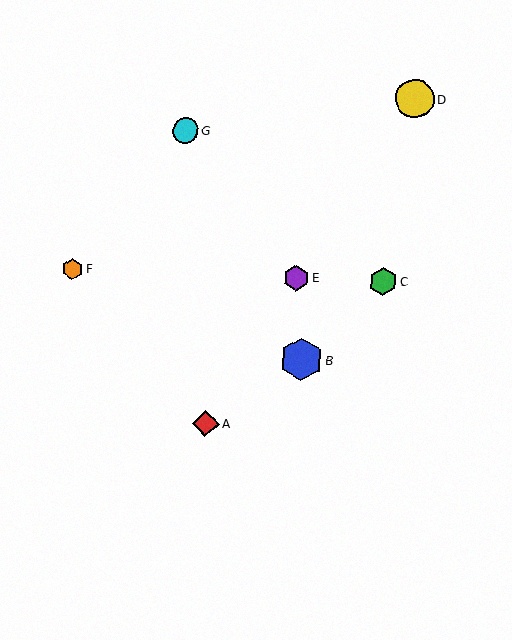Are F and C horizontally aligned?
Yes, both are at y≈269.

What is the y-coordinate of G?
Object G is at y≈131.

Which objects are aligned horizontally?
Objects C, E, F are aligned horizontally.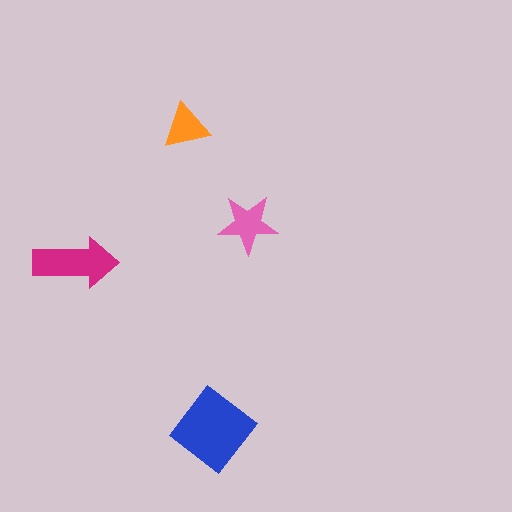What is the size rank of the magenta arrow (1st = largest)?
2nd.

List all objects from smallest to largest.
The orange triangle, the pink star, the magenta arrow, the blue diamond.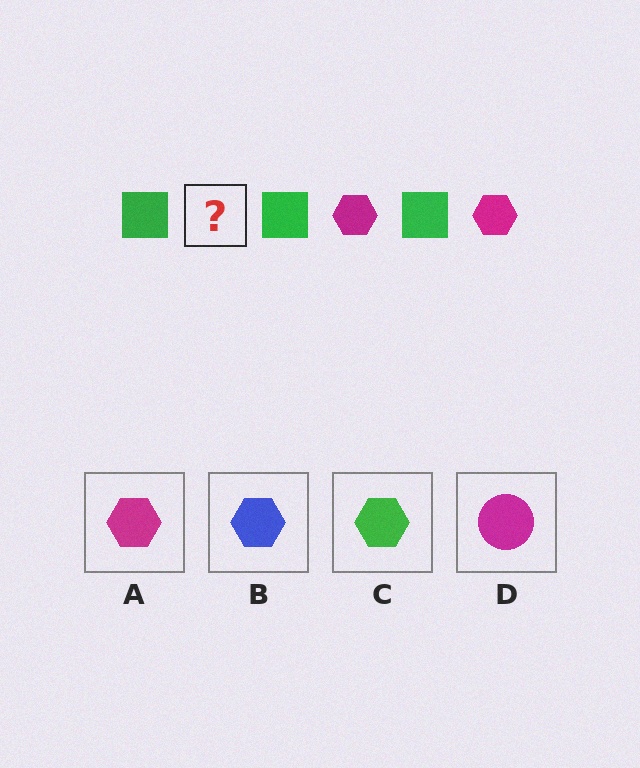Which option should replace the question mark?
Option A.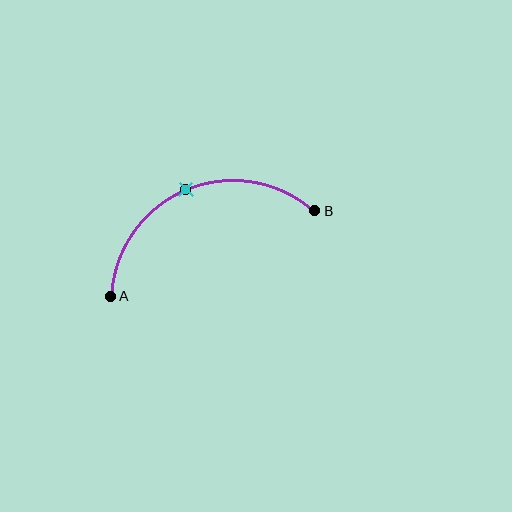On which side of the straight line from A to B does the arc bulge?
The arc bulges above the straight line connecting A and B.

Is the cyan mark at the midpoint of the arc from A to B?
Yes. The cyan mark lies on the arc at equal arc-length from both A and B — it is the arc midpoint.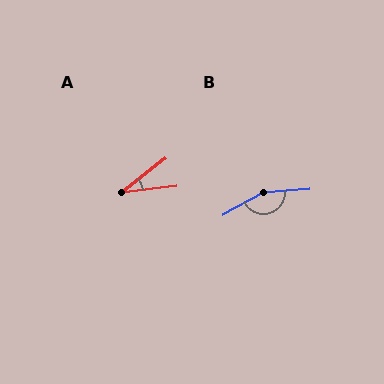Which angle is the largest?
B, at approximately 155 degrees.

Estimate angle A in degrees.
Approximately 31 degrees.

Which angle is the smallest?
A, at approximately 31 degrees.